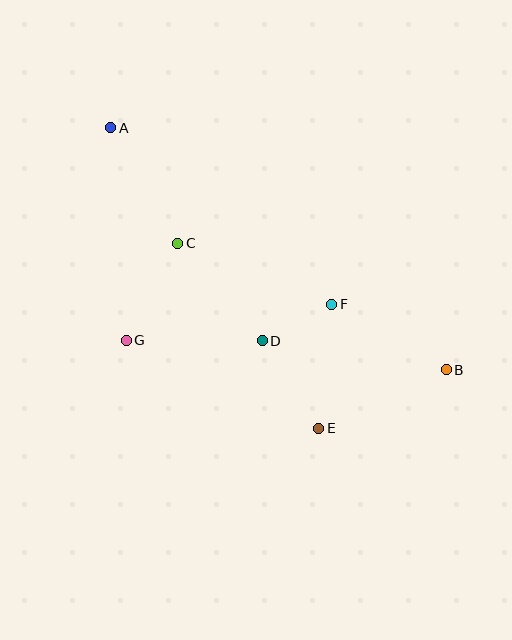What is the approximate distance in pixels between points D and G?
The distance between D and G is approximately 136 pixels.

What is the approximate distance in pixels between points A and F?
The distance between A and F is approximately 283 pixels.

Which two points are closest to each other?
Points D and F are closest to each other.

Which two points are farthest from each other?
Points A and B are farthest from each other.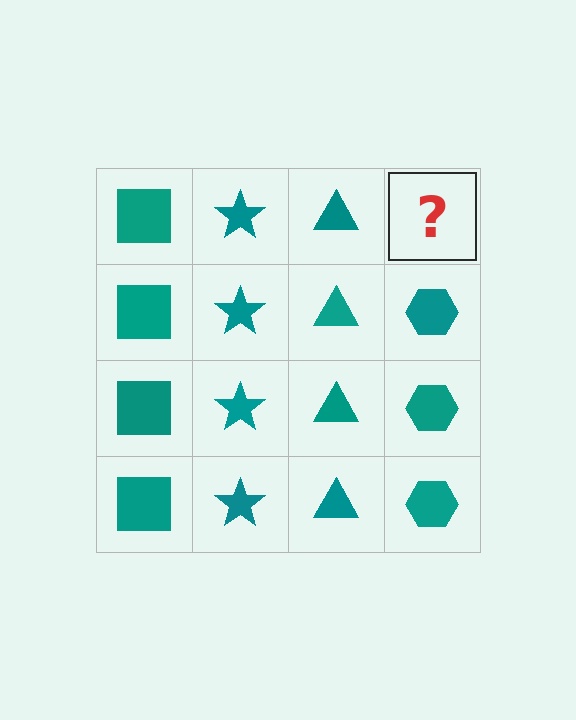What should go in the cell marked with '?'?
The missing cell should contain a teal hexagon.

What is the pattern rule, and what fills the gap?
The rule is that each column has a consistent shape. The gap should be filled with a teal hexagon.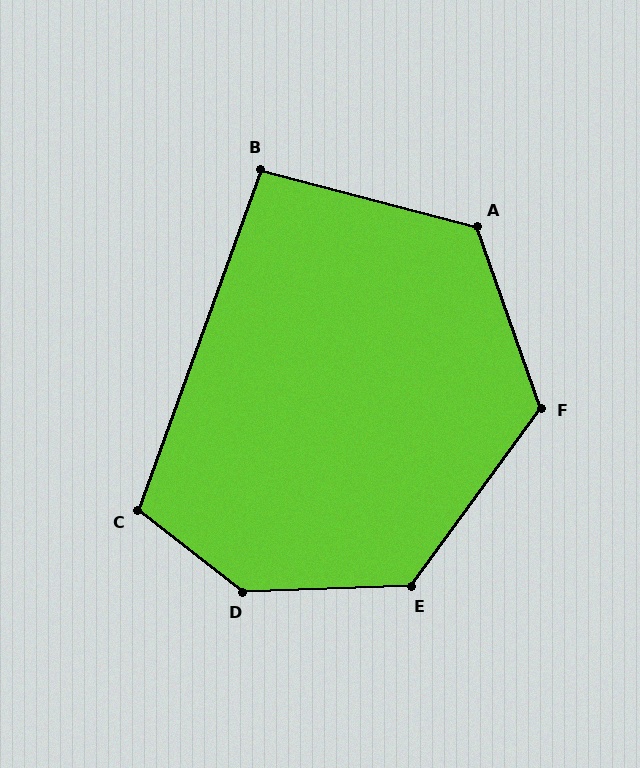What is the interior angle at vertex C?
Approximately 108 degrees (obtuse).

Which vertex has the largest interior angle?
D, at approximately 140 degrees.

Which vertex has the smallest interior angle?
B, at approximately 95 degrees.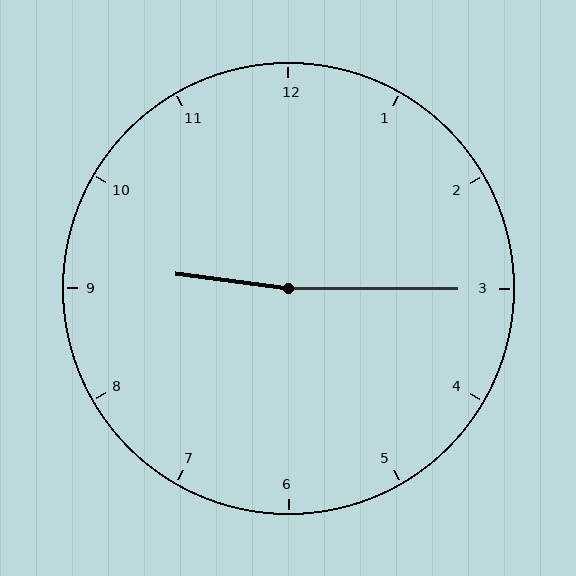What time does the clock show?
9:15.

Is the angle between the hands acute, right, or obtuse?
It is obtuse.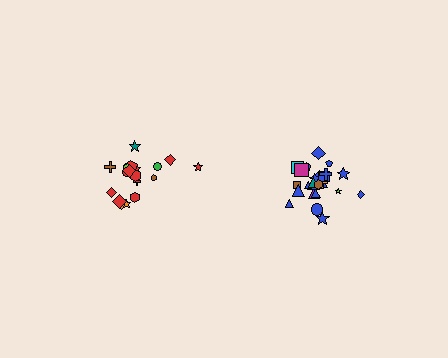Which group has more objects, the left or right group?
The right group.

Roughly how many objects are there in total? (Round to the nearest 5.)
Roughly 45 objects in total.